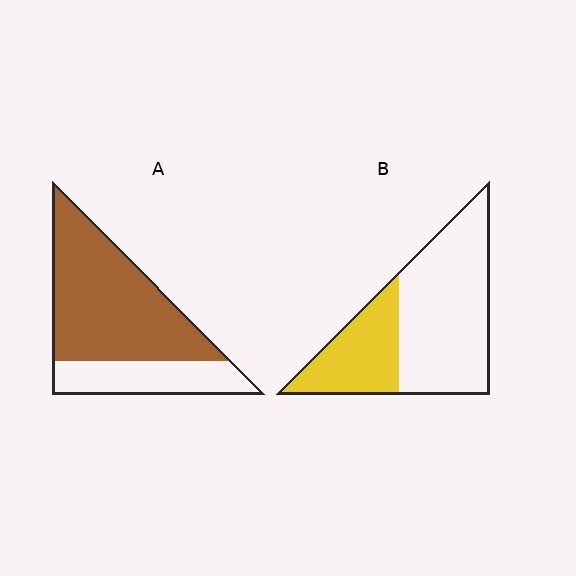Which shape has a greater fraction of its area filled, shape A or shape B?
Shape A.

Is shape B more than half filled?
No.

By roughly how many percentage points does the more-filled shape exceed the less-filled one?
By roughly 40 percentage points (A over B).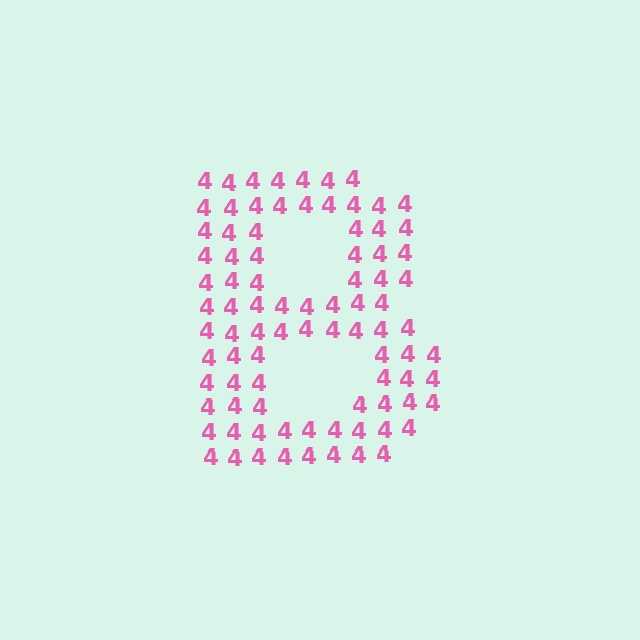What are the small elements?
The small elements are digit 4's.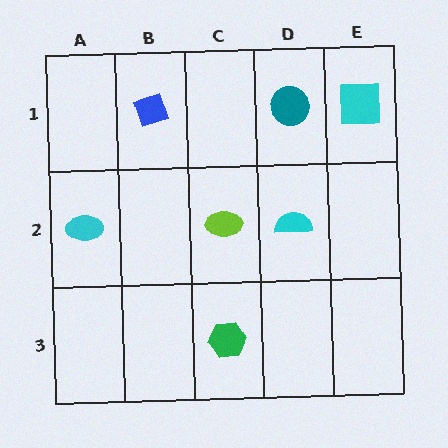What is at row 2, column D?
A cyan semicircle.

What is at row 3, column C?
A green hexagon.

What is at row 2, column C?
A lime ellipse.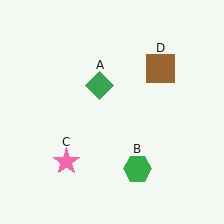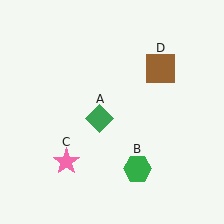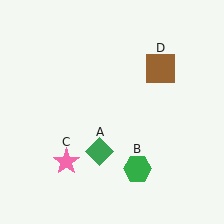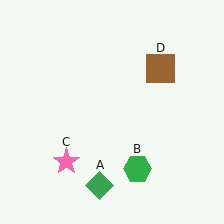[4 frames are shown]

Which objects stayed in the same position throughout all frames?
Green hexagon (object B) and pink star (object C) and brown square (object D) remained stationary.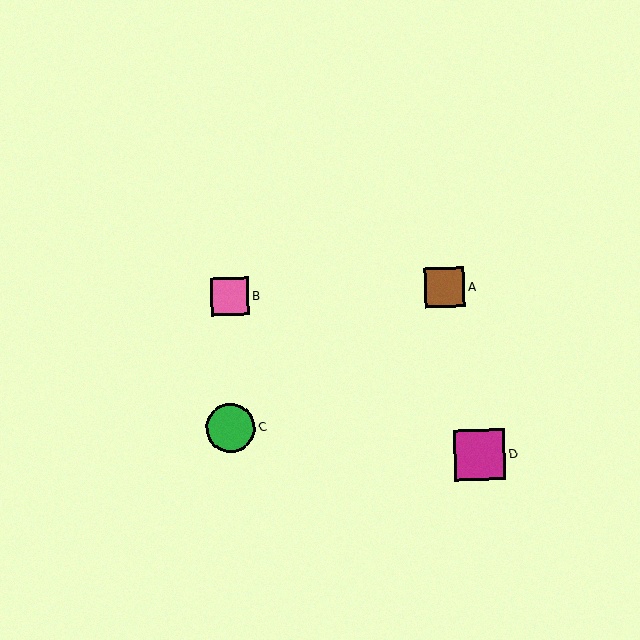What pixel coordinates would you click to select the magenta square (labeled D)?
Click at (480, 455) to select the magenta square D.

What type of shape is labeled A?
Shape A is a brown square.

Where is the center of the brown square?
The center of the brown square is at (445, 287).